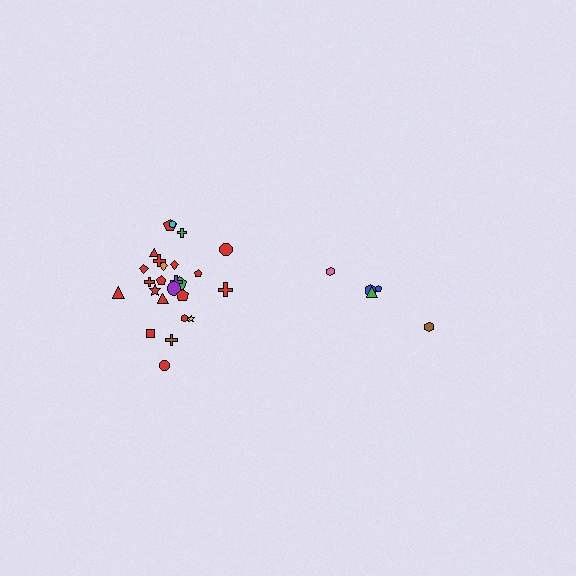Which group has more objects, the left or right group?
The left group.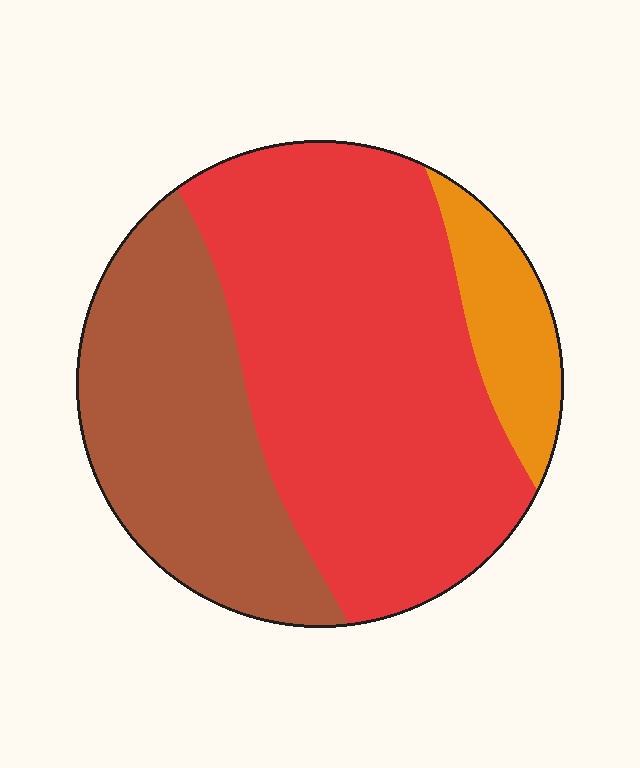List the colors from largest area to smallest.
From largest to smallest: red, brown, orange.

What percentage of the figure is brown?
Brown covers about 35% of the figure.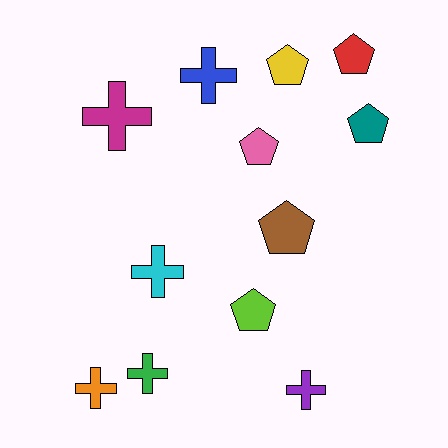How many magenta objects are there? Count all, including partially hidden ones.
There is 1 magenta object.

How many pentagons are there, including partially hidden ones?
There are 6 pentagons.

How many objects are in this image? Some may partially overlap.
There are 12 objects.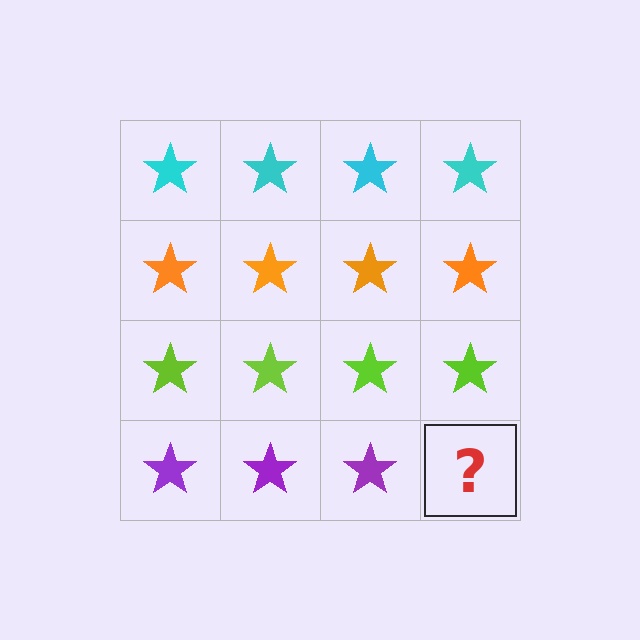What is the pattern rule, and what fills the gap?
The rule is that each row has a consistent color. The gap should be filled with a purple star.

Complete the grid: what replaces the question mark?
The question mark should be replaced with a purple star.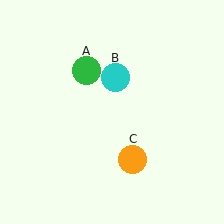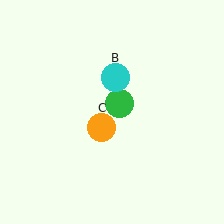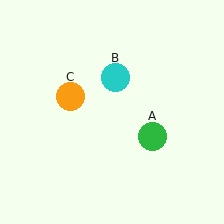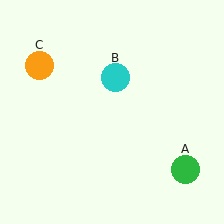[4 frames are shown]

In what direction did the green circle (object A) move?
The green circle (object A) moved down and to the right.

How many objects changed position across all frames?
2 objects changed position: green circle (object A), orange circle (object C).